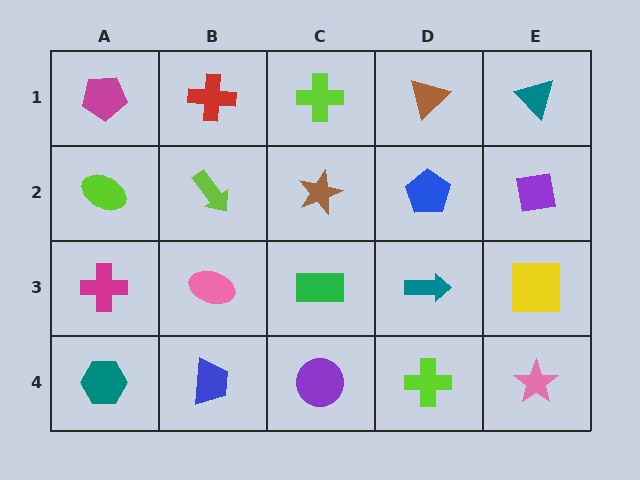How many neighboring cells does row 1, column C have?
3.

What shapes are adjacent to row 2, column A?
A magenta pentagon (row 1, column A), a magenta cross (row 3, column A), a lime arrow (row 2, column B).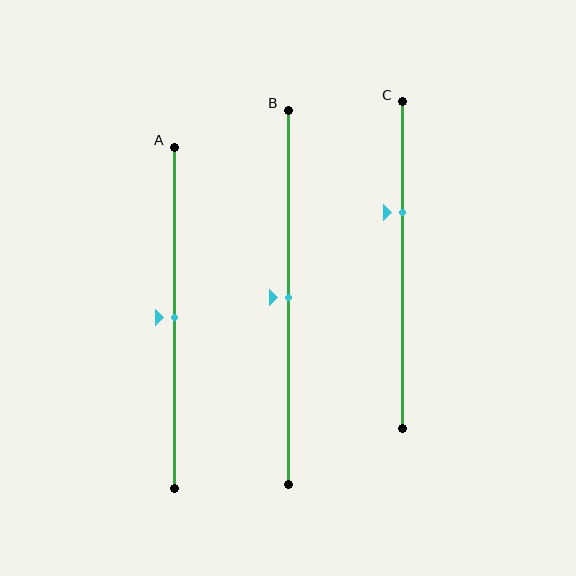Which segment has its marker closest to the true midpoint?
Segment A has its marker closest to the true midpoint.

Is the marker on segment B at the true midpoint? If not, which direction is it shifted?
Yes, the marker on segment B is at the true midpoint.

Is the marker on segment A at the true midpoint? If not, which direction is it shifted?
Yes, the marker on segment A is at the true midpoint.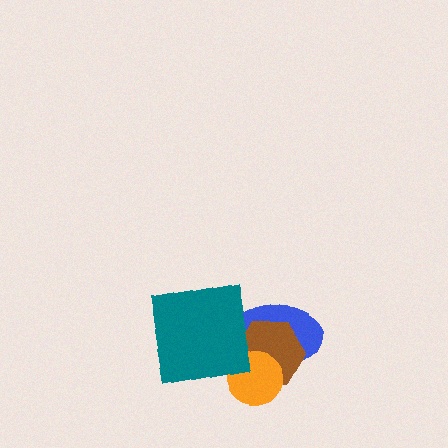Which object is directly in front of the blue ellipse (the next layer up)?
The brown hexagon is directly in front of the blue ellipse.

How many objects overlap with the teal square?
2 objects overlap with the teal square.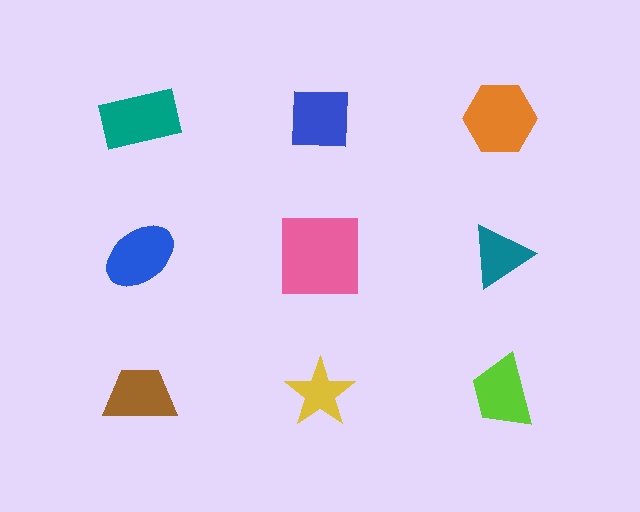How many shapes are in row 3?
3 shapes.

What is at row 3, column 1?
A brown trapezoid.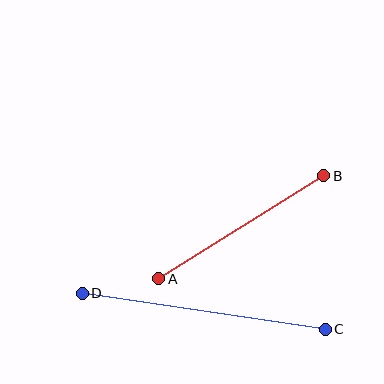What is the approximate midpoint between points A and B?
The midpoint is at approximately (241, 227) pixels.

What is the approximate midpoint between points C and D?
The midpoint is at approximately (204, 311) pixels.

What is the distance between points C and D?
The distance is approximately 246 pixels.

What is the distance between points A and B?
The distance is approximately 194 pixels.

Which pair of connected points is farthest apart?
Points C and D are farthest apart.